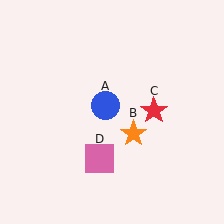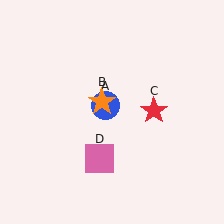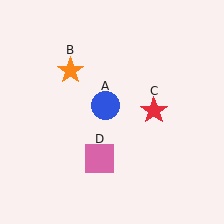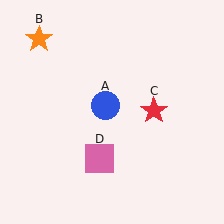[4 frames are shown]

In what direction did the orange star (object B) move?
The orange star (object B) moved up and to the left.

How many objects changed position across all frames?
1 object changed position: orange star (object B).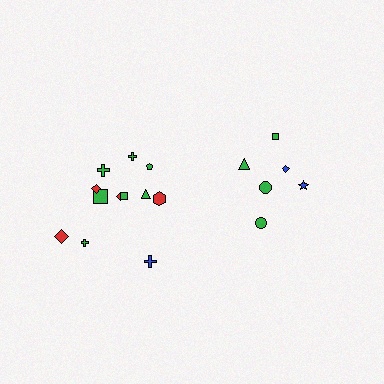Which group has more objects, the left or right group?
The left group.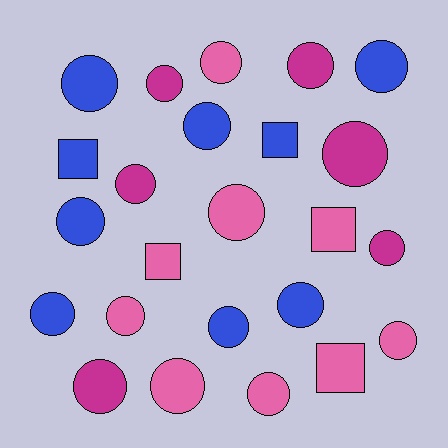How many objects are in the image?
There are 24 objects.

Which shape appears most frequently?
Circle, with 19 objects.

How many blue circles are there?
There are 7 blue circles.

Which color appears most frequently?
Pink, with 9 objects.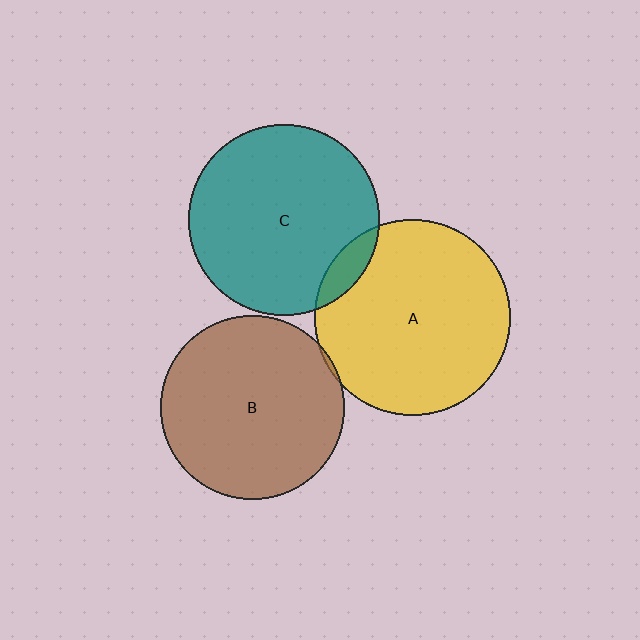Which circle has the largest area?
Circle A (yellow).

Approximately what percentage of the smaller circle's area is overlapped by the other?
Approximately 5%.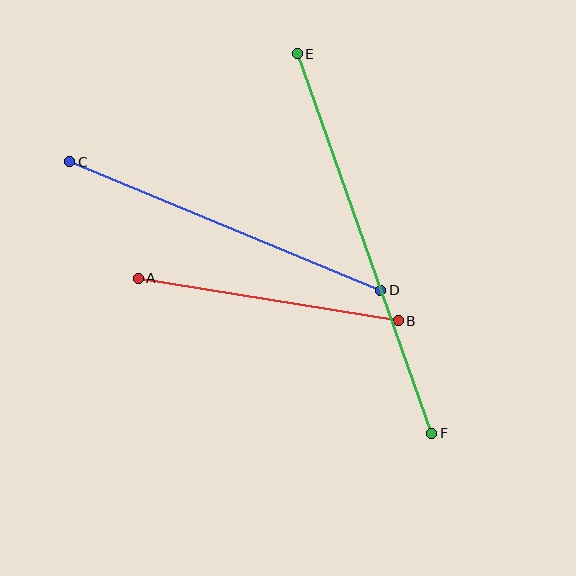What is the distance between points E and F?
The distance is approximately 403 pixels.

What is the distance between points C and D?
The distance is approximately 337 pixels.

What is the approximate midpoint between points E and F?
The midpoint is at approximately (364, 243) pixels.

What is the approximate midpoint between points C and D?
The midpoint is at approximately (225, 226) pixels.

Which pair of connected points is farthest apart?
Points E and F are farthest apart.